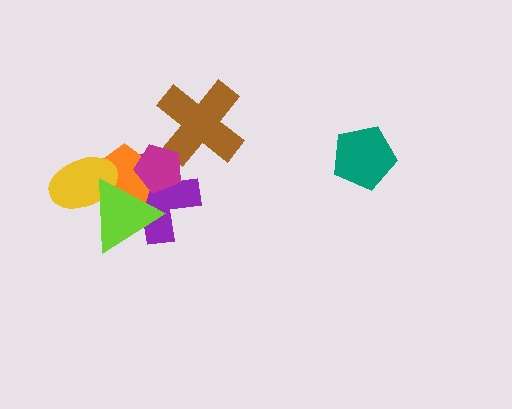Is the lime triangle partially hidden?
Yes, it is partially covered by another shape.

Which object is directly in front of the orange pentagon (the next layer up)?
The yellow ellipse is directly in front of the orange pentagon.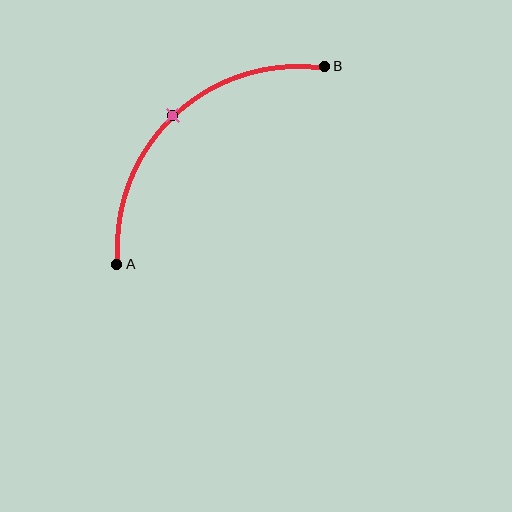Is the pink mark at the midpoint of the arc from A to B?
Yes. The pink mark lies on the arc at equal arc-length from both A and B — it is the arc midpoint.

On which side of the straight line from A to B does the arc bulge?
The arc bulges above and to the left of the straight line connecting A and B.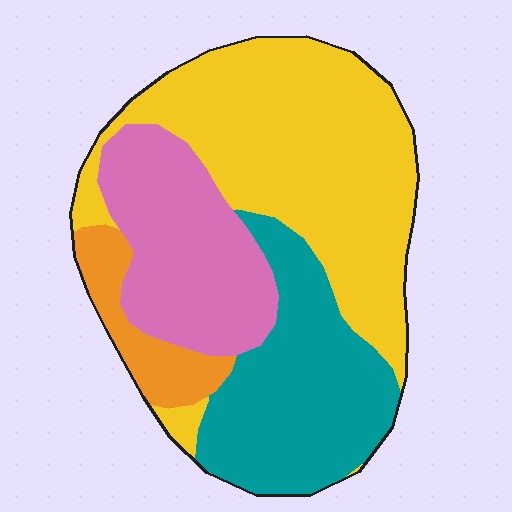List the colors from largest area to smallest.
From largest to smallest: yellow, teal, pink, orange.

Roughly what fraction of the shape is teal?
Teal covers around 25% of the shape.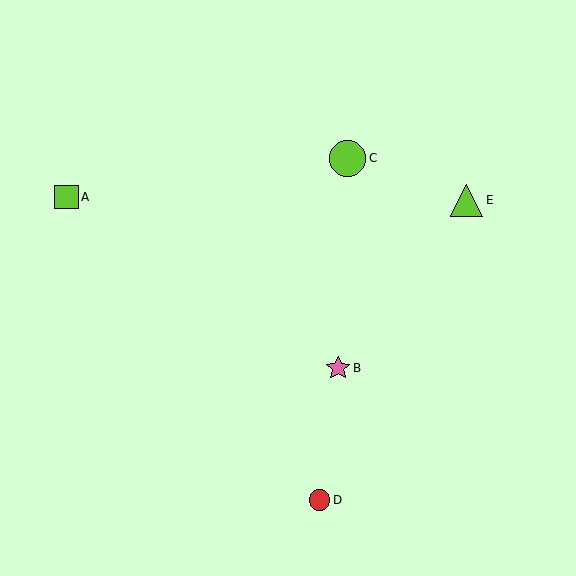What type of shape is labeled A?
Shape A is a lime square.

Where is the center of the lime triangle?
The center of the lime triangle is at (467, 200).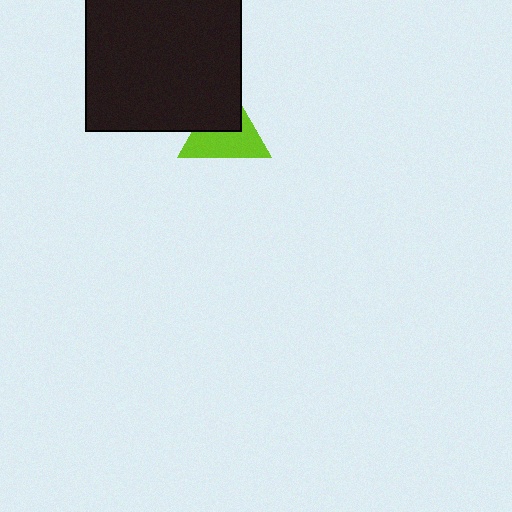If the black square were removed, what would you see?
You would see the complete lime triangle.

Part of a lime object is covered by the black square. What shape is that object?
It is a triangle.